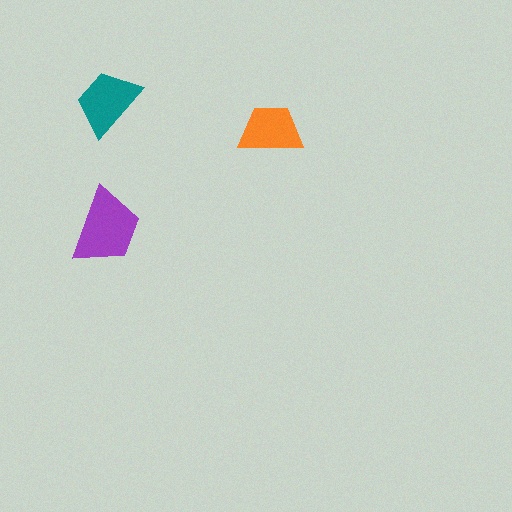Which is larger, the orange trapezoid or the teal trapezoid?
The teal one.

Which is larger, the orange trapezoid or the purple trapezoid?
The purple one.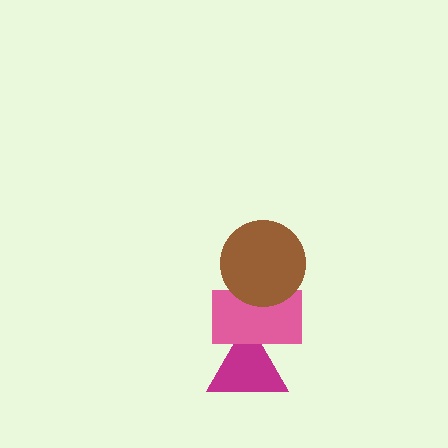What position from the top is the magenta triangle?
The magenta triangle is 3rd from the top.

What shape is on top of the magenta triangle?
The pink rectangle is on top of the magenta triangle.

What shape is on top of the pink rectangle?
The brown circle is on top of the pink rectangle.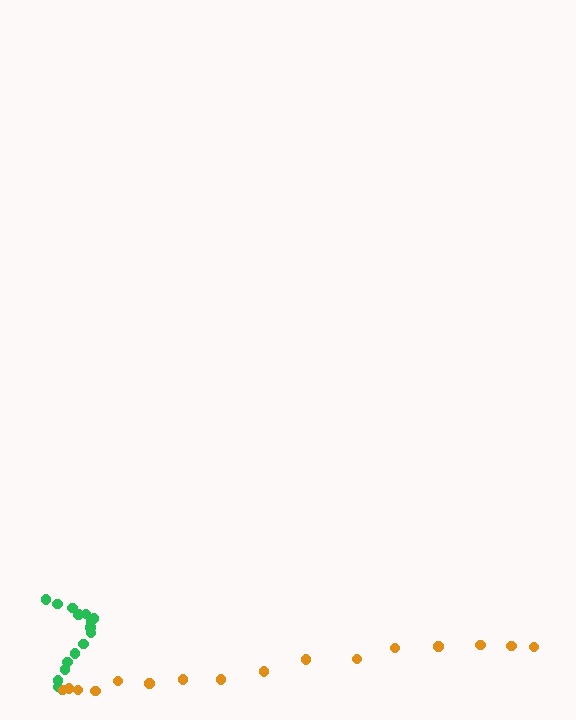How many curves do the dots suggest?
There are 2 distinct paths.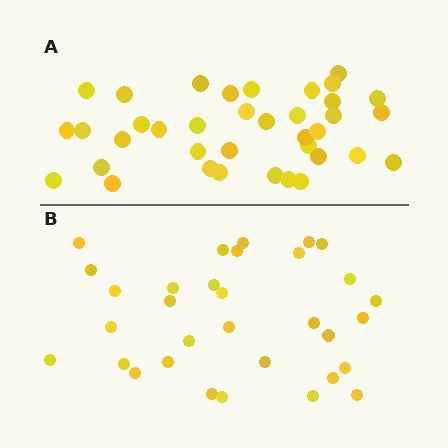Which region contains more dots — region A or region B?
Region A (the top region) has more dots.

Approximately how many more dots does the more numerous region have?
Region A has about 5 more dots than region B.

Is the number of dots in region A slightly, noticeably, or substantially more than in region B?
Region A has only slightly more — the two regions are fairly close. The ratio is roughly 1.2 to 1.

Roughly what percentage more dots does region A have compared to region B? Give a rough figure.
About 15% more.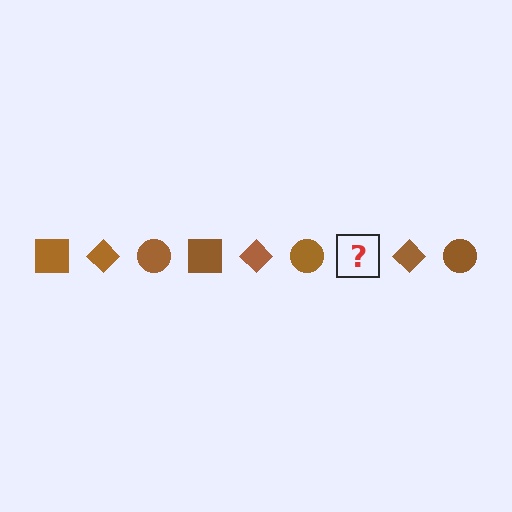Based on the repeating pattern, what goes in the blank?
The blank should be a brown square.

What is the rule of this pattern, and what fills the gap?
The rule is that the pattern cycles through square, diamond, circle shapes in brown. The gap should be filled with a brown square.